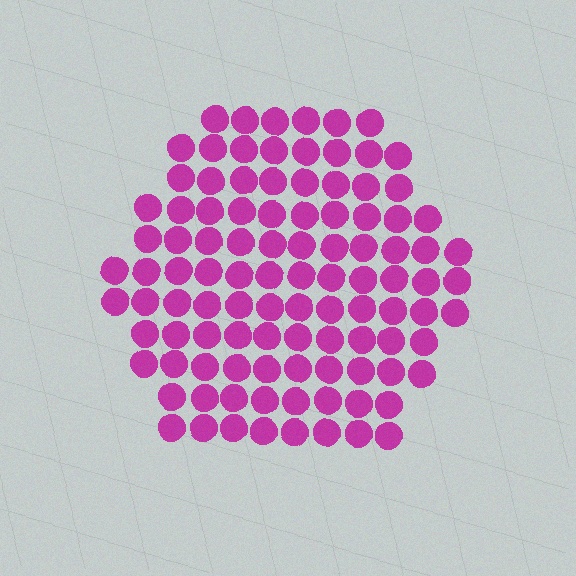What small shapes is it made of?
It is made of small circles.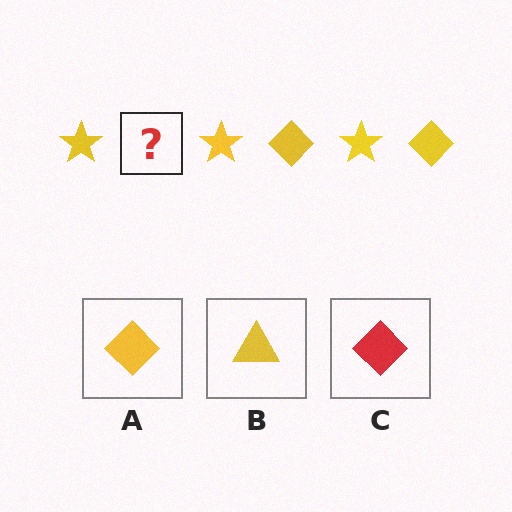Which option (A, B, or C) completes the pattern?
A.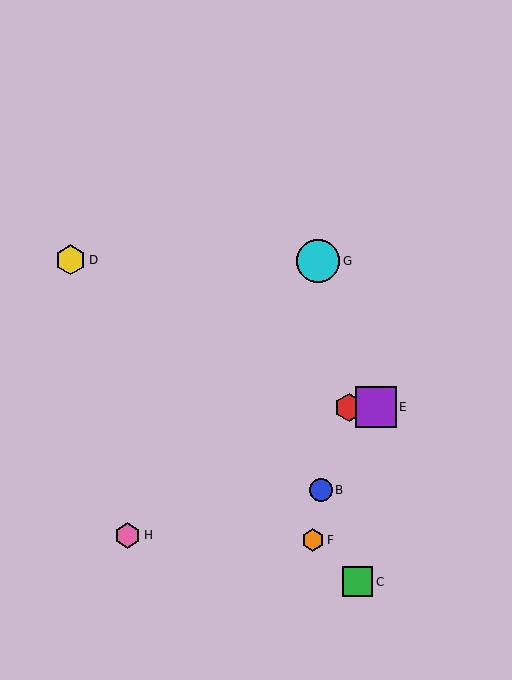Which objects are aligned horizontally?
Objects A, E are aligned horizontally.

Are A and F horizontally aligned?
No, A is at y≈407 and F is at y≈540.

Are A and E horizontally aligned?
Yes, both are at y≈407.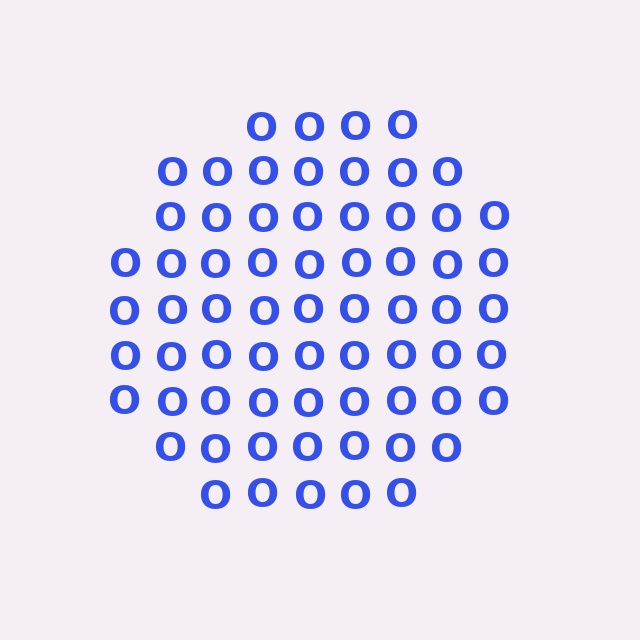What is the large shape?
The large shape is a circle.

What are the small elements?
The small elements are letter O's.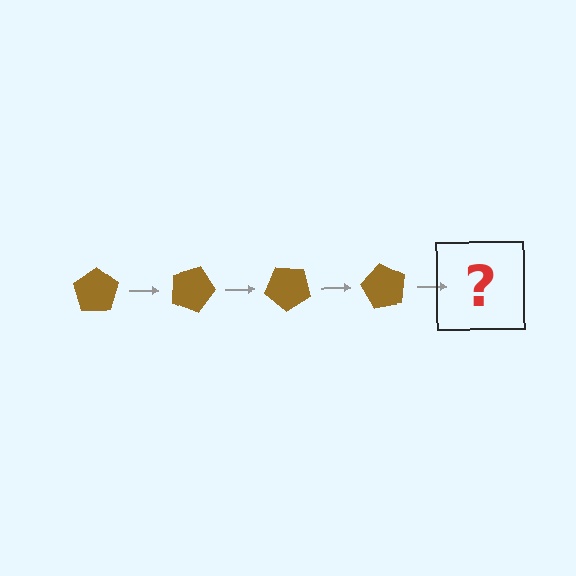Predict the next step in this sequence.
The next step is a brown pentagon rotated 80 degrees.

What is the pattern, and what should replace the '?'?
The pattern is that the pentagon rotates 20 degrees each step. The '?' should be a brown pentagon rotated 80 degrees.